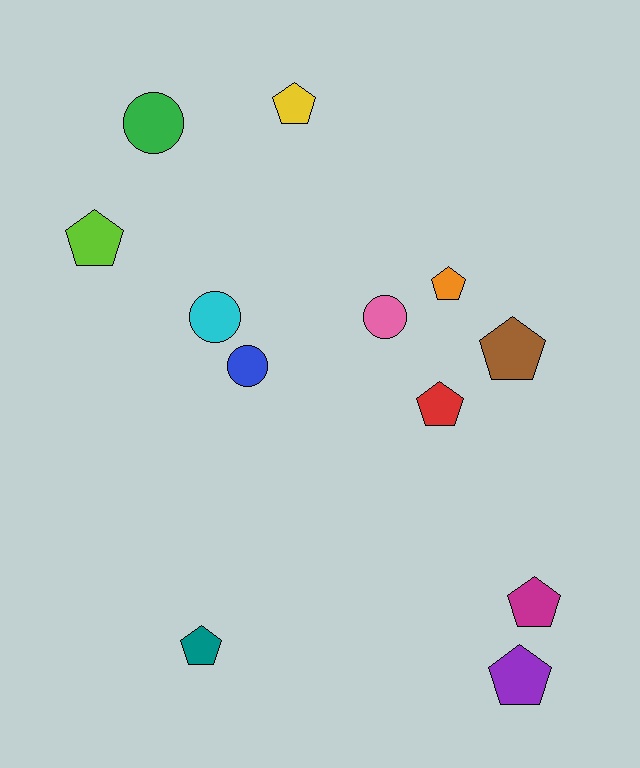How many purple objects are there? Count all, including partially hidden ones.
There is 1 purple object.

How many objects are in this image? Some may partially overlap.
There are 12 objects.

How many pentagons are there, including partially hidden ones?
There are 8 pentagons.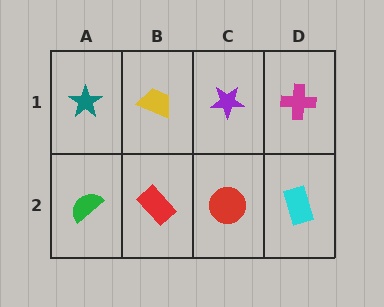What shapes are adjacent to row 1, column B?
A red rectangle (row 2, column B), a teal star (row 1, column A), a purple star (row 1, column C).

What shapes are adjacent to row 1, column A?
A green semicircle (row 2, column A), a yellow trapezoid (row 1, column B).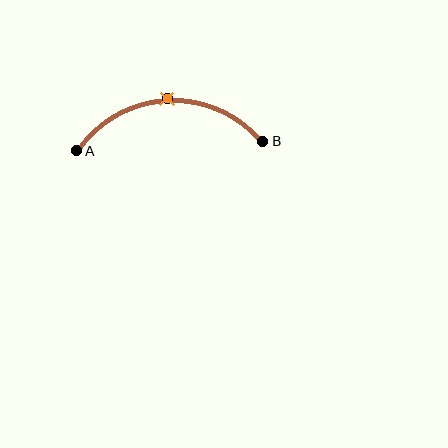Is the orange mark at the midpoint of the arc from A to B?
Yes. The orange mark lies on the arc at equal arc-length from both A and B — it is the arc midpoint.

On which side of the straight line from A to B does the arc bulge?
The arc bulges above the straight line connecting A and B.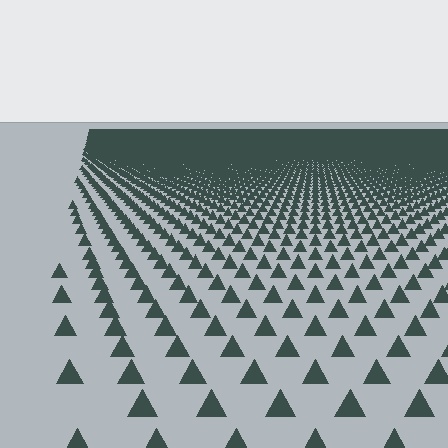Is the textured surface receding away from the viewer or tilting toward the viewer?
The surface is receding away from the viewer. Texture elements get smaller and denser toward the top.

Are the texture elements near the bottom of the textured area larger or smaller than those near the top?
Larger. Near the bottom, elements are closer to the viewer and appear at a bigger on-screen size.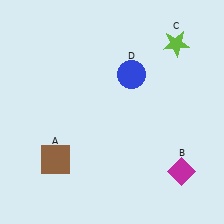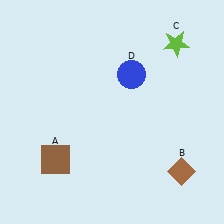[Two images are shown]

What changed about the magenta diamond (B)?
In Image 1, B is magenta. In Image 2, it changed to brown.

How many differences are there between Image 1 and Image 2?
There is 1 difference between the two images.